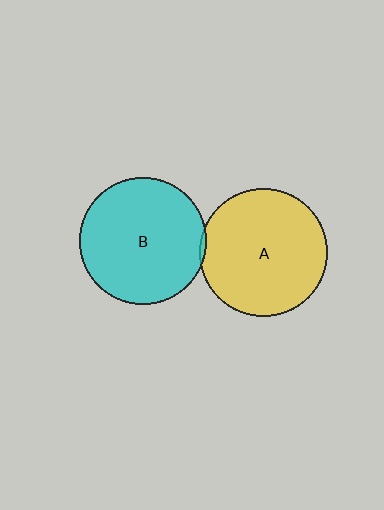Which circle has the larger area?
Circle A (yellow).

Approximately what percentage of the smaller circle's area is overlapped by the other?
Approximately 5%.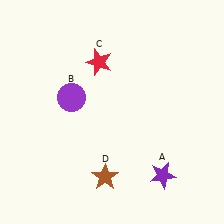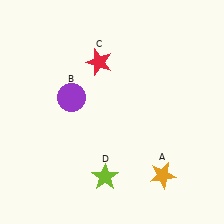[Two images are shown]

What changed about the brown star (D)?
In Image 1, D is brown. In Image 2, it changed to lime.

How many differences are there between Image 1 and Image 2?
There are 2 differences between the two images.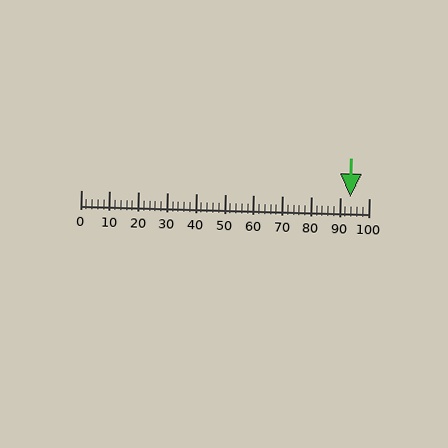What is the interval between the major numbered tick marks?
The major tick marks are spaced 10 units apart.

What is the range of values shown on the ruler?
The ruler shows values from 0 to 100.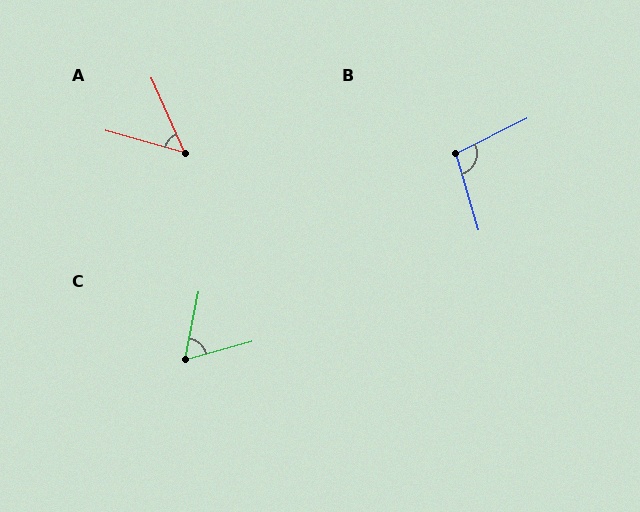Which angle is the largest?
B, at approximately 100 degrees.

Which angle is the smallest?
A, at approximately 50 degrees.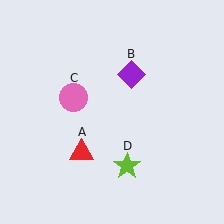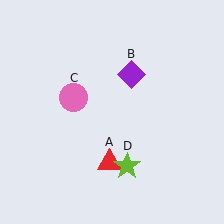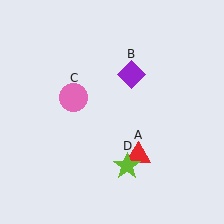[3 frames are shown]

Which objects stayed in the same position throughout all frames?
Purple diamond (object B) and pink circle (object C) and lime star (object D) remained stationary.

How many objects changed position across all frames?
1 object changed position: red triangle (object A).